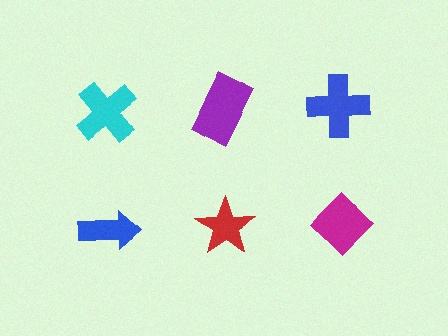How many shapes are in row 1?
3 shapes.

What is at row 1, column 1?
A cyan cross.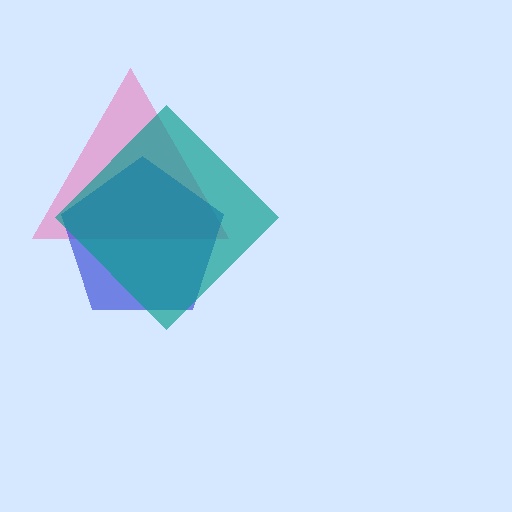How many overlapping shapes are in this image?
There are 3 overlapping shapes in the image.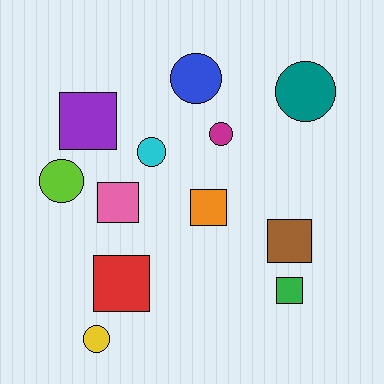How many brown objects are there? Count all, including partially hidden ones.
There is 1 brown object.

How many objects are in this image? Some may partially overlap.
There are 12 objects.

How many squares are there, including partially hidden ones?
There are 6 squares.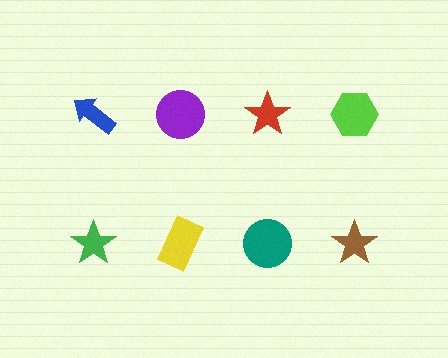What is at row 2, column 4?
A brown star.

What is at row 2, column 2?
A yellow rectangle.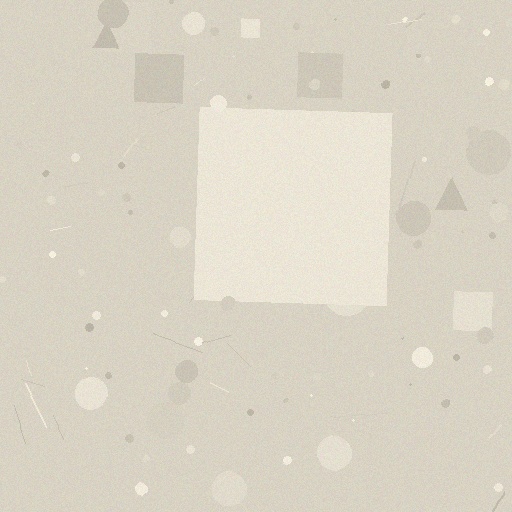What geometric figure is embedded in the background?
A square is embedded in the background.